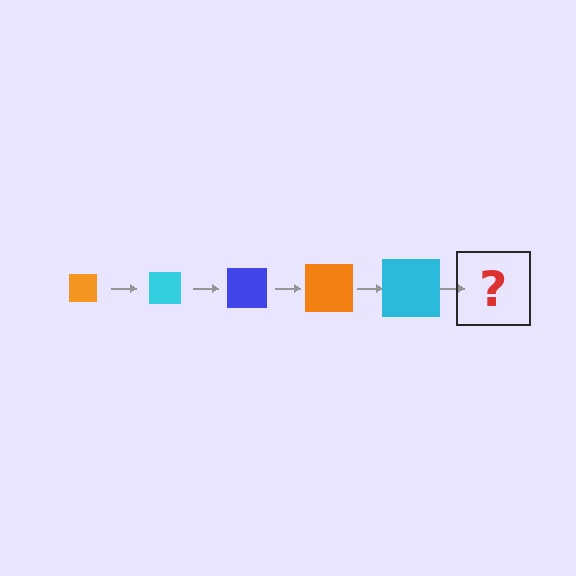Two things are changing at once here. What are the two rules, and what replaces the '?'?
The two rules are that the square grows larger each step and the color cycles through orange, cyan, and blue. The '?' should be a blue square, larger than the previous one.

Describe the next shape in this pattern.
It should be a blue square, larger than the previous one.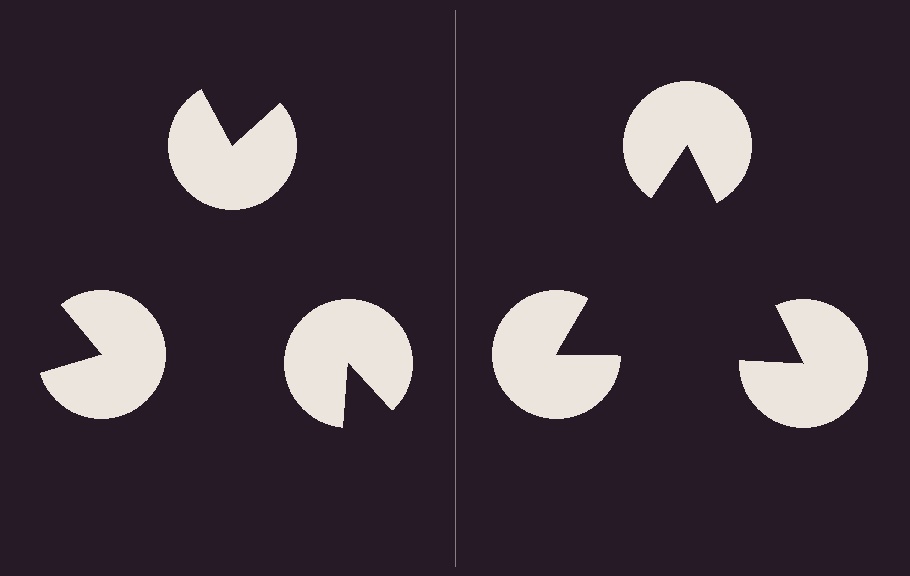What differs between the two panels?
The pac-man discs are positioned identically on both sides; only the wedge orientations differ. On the right they align to a triangle; on the left they are misaligned.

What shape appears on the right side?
An illusory triangle.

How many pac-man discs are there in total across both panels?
6 — 3 on each side.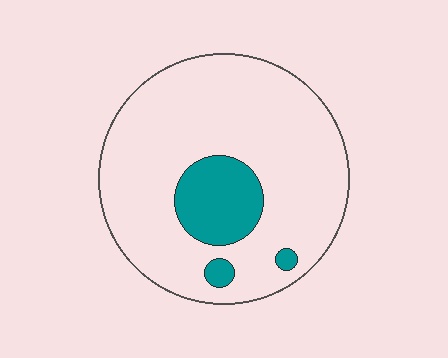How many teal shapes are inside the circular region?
3.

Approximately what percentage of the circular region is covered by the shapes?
Approximately 15%.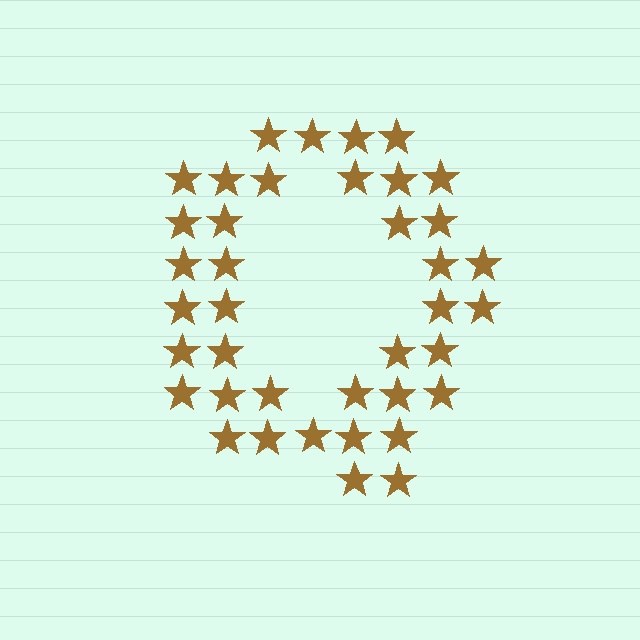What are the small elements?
The small elements are stars.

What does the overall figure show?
The overall figure shows the letter Q.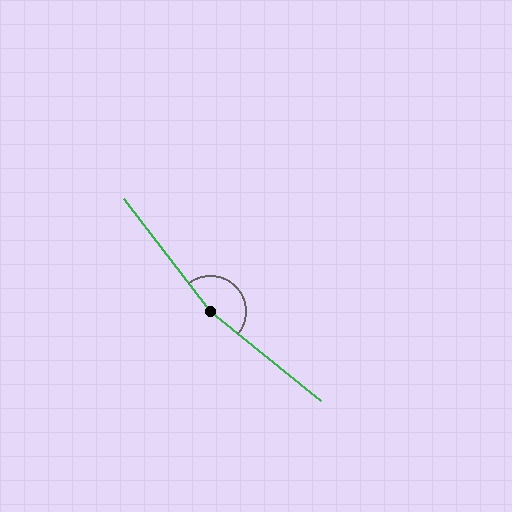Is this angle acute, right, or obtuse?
It is obtuse.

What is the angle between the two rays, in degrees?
Approximately 166 degrees.